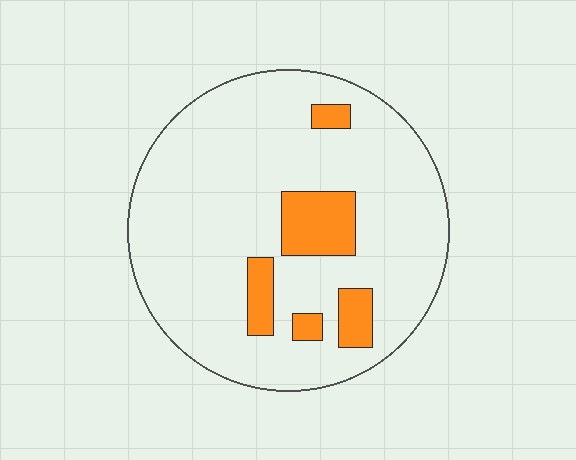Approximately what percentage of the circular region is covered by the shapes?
Approximately 15%.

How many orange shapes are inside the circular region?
5.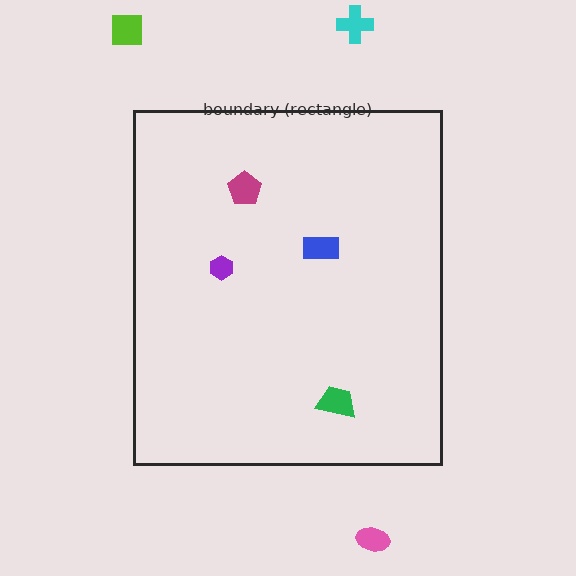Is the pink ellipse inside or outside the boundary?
Outside.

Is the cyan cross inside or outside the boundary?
Outside.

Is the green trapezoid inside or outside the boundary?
Inside.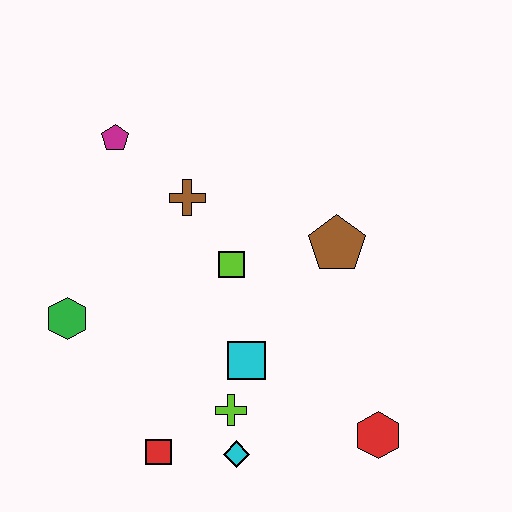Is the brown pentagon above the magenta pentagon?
No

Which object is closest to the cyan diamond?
The lime cross is closest to the cyan diamond.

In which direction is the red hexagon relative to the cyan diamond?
The red hexagon is to the right of the cyan diamond.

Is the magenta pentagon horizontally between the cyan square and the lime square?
No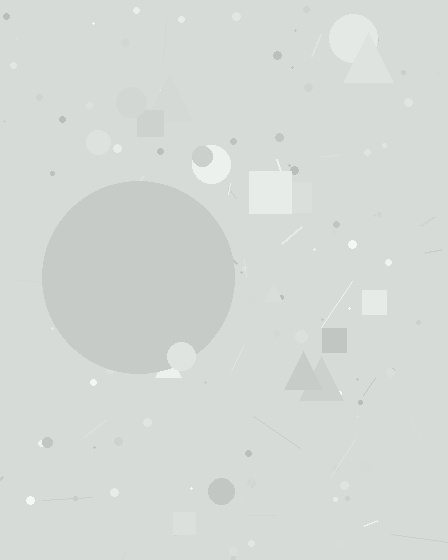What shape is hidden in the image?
A circle is hidden in the image.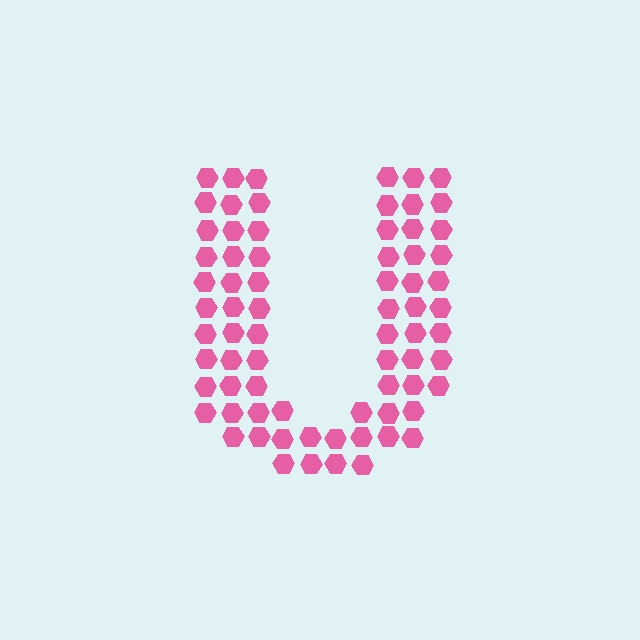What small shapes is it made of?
It is made of small hexagons.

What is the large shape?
The large shape is the letter U.